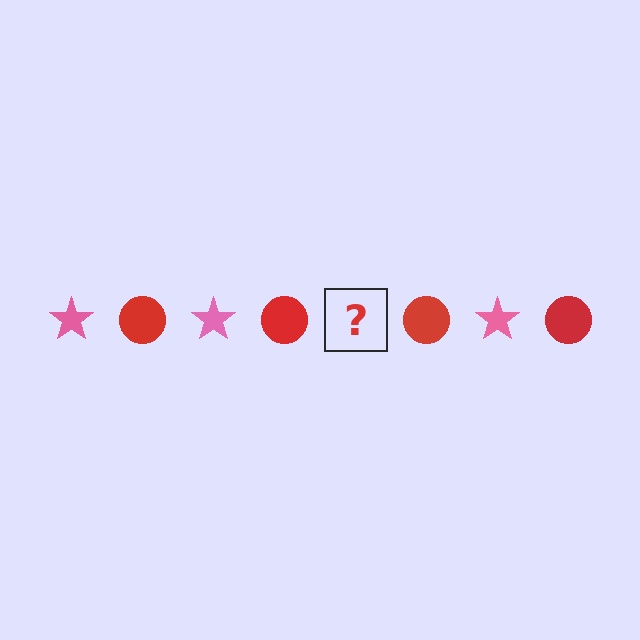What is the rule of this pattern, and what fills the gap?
The rule is that the pattern alternates between pink star and red circle. The gap should be filled with a pink star.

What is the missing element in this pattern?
The missing element is a pink star.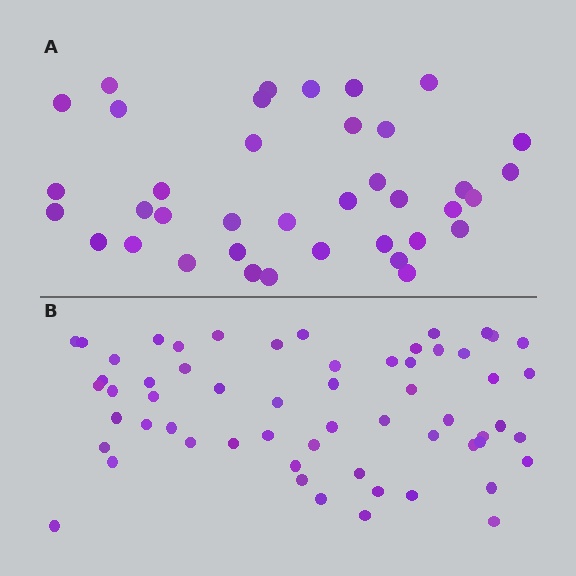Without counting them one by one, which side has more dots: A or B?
Region B (the bottom region) has more dots.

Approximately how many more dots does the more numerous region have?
Region B has approximately 20 more dots than region A.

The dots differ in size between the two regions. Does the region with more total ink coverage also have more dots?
No. Region A has more total ink coverage because its dots are larger, but region B actually contains more individual dots. Total area can be misleading — the number of items is what matters here.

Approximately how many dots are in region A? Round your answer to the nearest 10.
About 40 dots. (The exact count is 38, which rounds to 40.)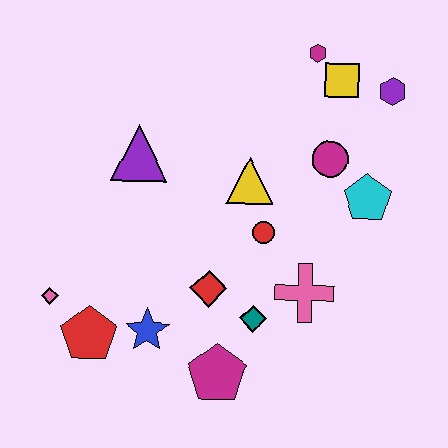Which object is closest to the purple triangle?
The yellow triangle is closest to the purple triangle.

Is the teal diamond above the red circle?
No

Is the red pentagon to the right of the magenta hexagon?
No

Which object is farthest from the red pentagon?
The purple hexagon is farthest from the red pentagon.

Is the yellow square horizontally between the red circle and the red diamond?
No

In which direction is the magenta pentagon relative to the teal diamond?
The magenta pentagon is below the teal diamond.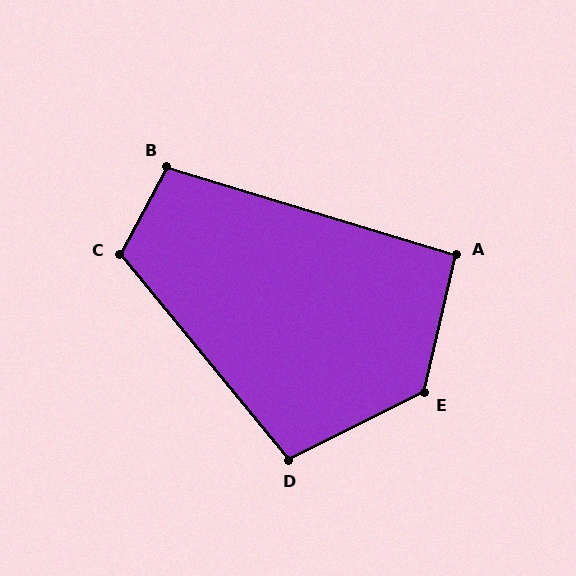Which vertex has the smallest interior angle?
A, at approximately 94 degrees.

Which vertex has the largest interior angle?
E, at approximately 130 degrees.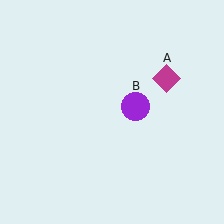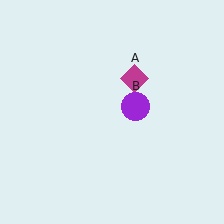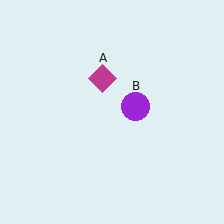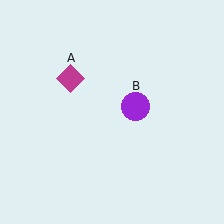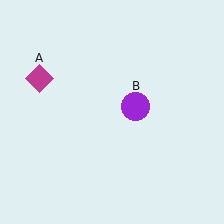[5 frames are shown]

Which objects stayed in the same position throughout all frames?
Purple circle (object B) remained stationary.